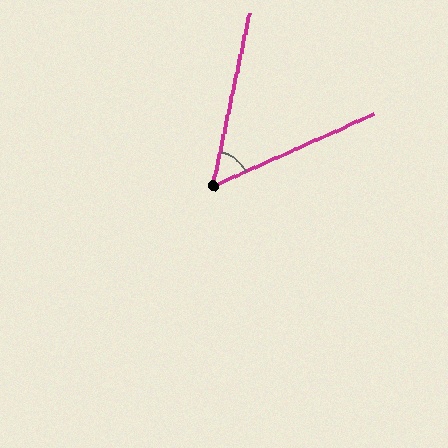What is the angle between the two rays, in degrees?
Approximately 54 degrees.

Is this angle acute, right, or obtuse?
It is acute.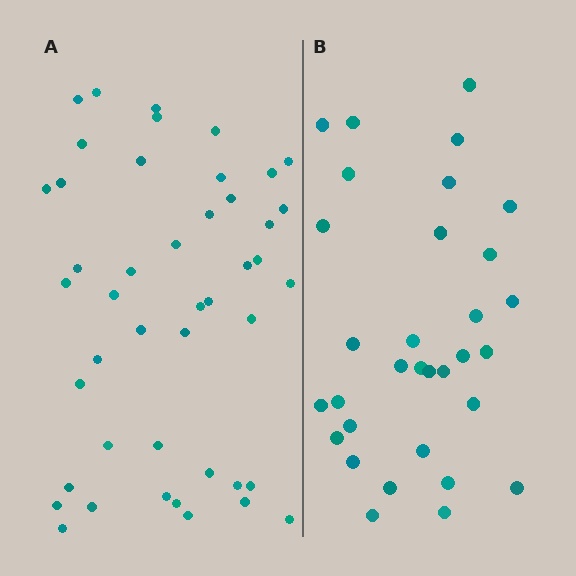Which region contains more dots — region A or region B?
Region A (the left region) has more dots.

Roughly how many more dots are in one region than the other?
Region A has approximately 15 more dots than region B.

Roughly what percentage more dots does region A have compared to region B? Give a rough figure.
About 40% more.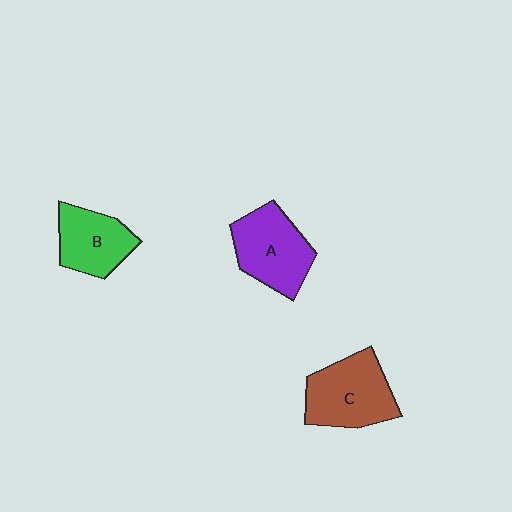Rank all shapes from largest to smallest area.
From largest to smallest: C (brown), A (purple), B (green).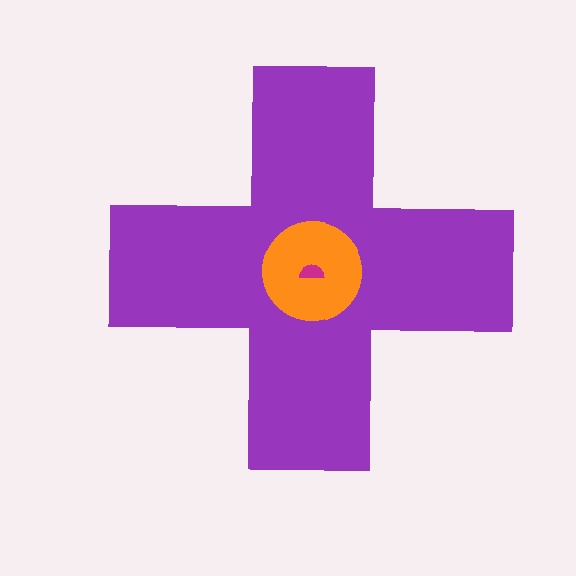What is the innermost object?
The magenta semicircle.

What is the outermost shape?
The purple cross.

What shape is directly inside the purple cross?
The orange circle.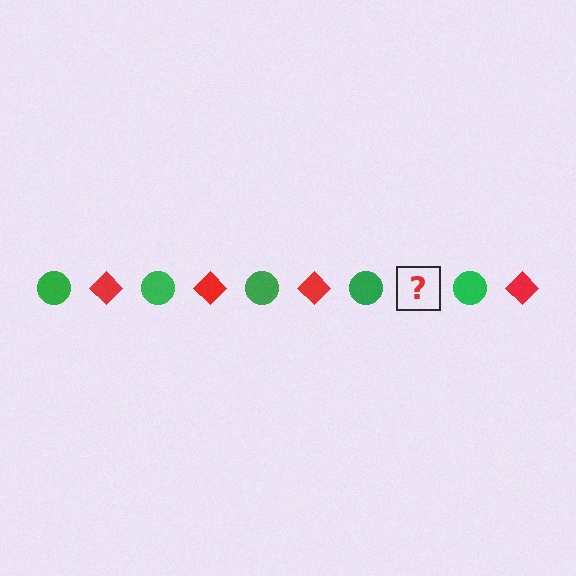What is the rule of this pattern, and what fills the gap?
The rule is that the pattern alternates between green circle and red diamond. The gap should be filled with a red diamond.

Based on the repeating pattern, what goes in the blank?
The blank should be a red diamond.